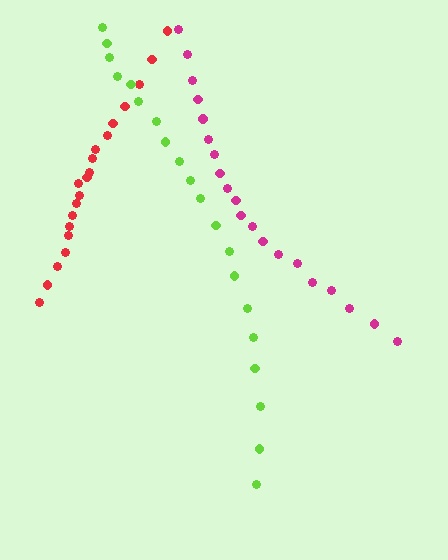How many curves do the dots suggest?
There are 3 distinct paths.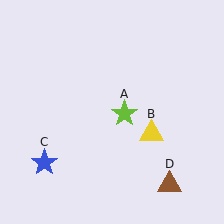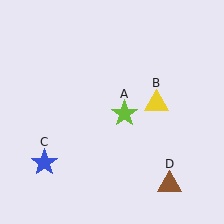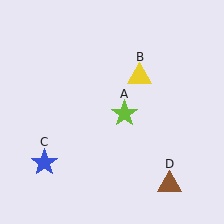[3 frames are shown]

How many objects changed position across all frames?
1 object changed position: yellow triangle (object B).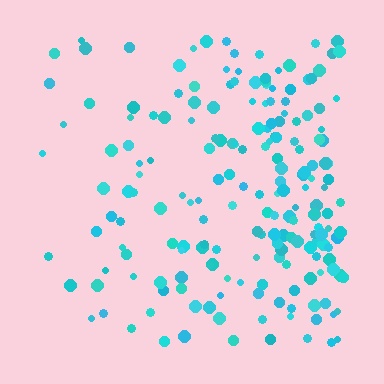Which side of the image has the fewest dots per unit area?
The left.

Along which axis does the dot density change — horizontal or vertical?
Horizontal.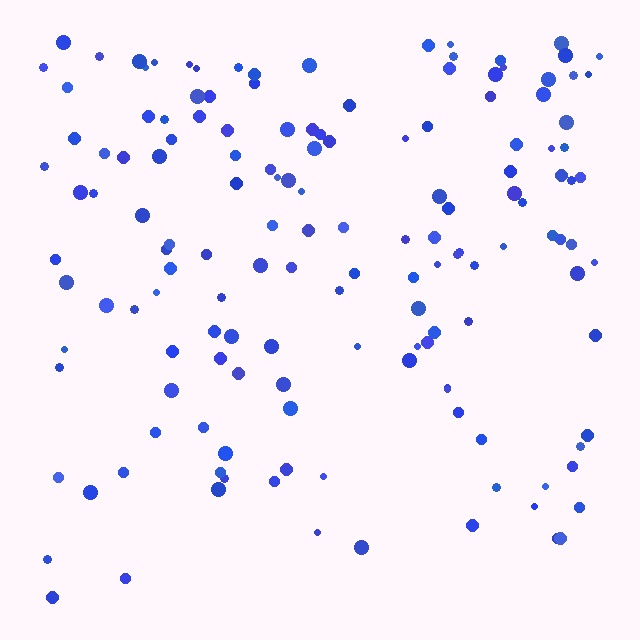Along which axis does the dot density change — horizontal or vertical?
Vertical.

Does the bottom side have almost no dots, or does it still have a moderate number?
Still a moderate number, just noticeably fewer than the top.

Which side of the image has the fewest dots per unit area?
The bottom.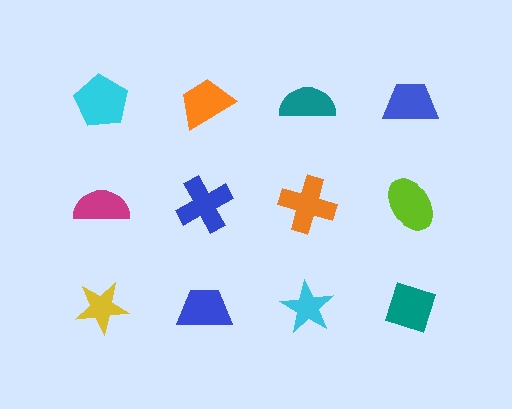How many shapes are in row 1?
4 shapes.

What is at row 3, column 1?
A yellow star.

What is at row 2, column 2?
A blue cross.